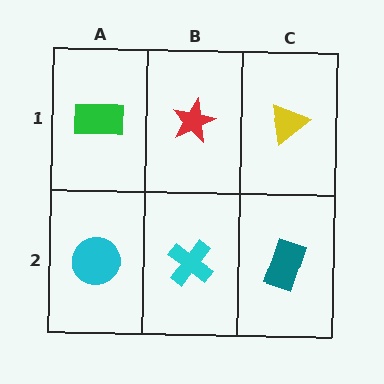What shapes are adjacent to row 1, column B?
A cyan cross (row 2, column B), a green rectangle (row 1, column A), a yellow triangle (row 1, column C).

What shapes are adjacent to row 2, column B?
A red star (row 1, column B), a cyan circle (row 2, column A), a teal rectangle (row 2, column C).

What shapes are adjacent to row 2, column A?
A green rectangle (row 1, column A), a cyan cross (row 2, column B).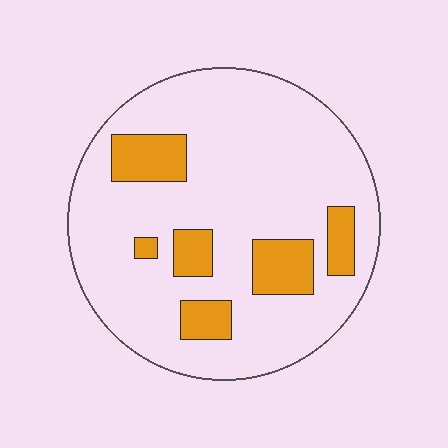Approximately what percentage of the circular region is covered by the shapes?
Approximately 20%.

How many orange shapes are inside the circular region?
6.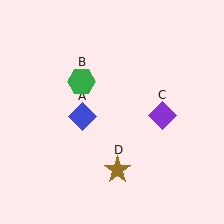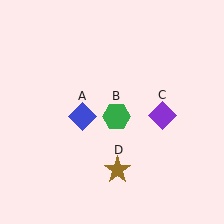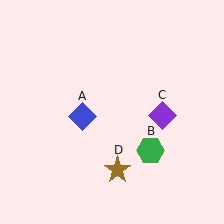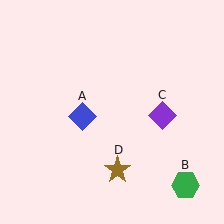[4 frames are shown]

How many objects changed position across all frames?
1 object changed position: green hexagon (object B).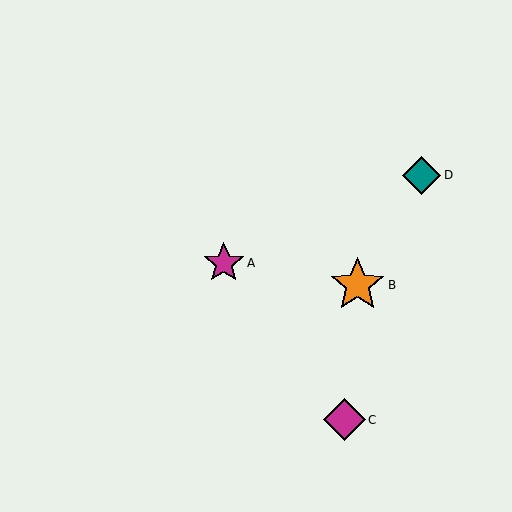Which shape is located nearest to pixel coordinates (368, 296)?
The orange star (labeled B) at (358, 285) is nearest to that location.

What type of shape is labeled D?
Shape D is a teal diamond.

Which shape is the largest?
The orange star (labeled B) is the largest.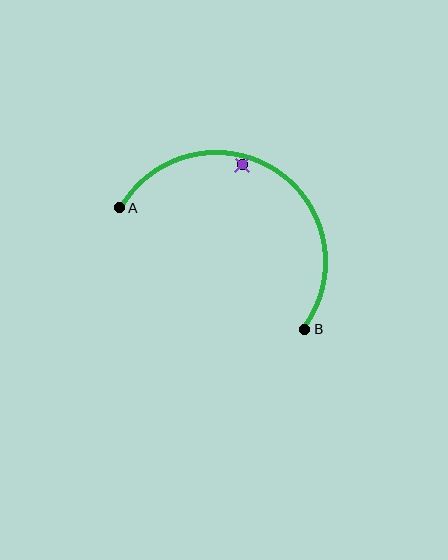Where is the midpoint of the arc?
The arc midpoint is the point on the curve farthest from the straight line joining A and B. It sits above that line.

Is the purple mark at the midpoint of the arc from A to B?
No — the purple mark does not lie on the arc at all. It sits slightly inside the curve.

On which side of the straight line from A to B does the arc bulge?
The arc bulges above the straight line connecting A and B.